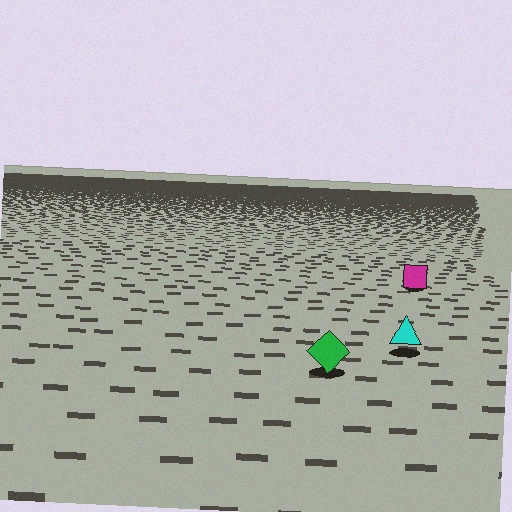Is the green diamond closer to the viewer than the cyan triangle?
Yes. The green diamond is closer — you can tell from the texture gradient: the ground texture is coarser near it.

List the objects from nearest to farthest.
From nearest to farthest: the green diamond, the cyan triangle, the magenta square.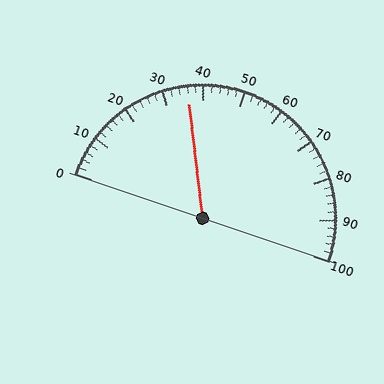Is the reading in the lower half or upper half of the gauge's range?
The reading is in the lower half of the range (0 to 100).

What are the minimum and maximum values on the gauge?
The gauge ranges from 0 to 100.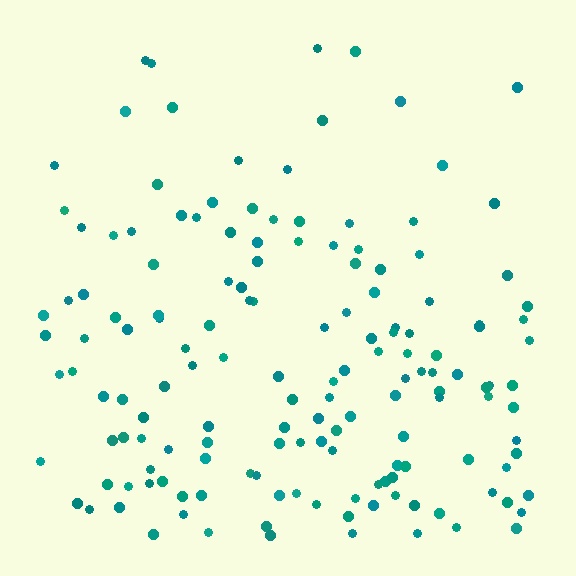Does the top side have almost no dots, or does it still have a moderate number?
Still a moderate number, just noticeably fewer than the bottom.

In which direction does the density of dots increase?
From top to bottom, with the bottom side densest.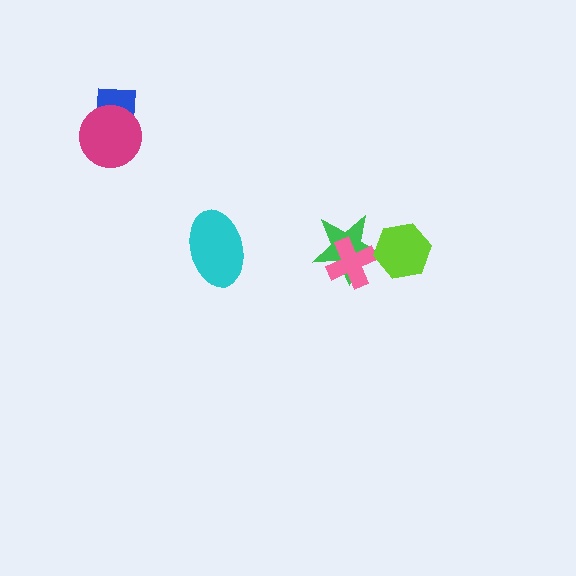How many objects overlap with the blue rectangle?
1 object overlaps with the blue rectangle.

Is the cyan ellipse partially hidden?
No, no other shape covers it.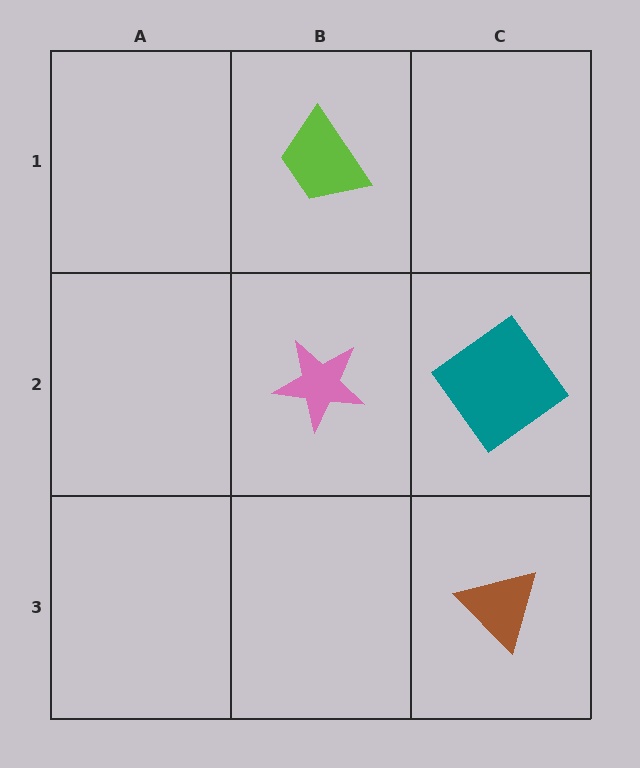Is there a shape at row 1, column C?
No, that cell is empty.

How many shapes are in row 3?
1 shape.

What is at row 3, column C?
A brown triangle.